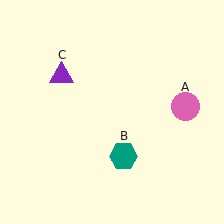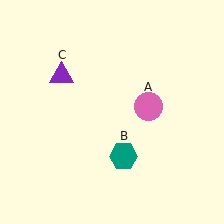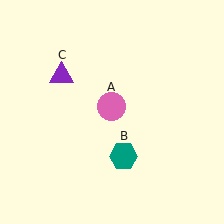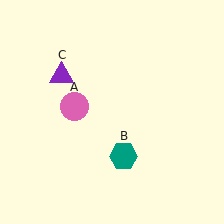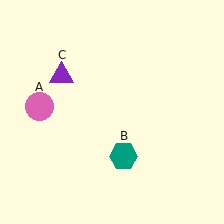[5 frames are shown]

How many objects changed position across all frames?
1 object changed position: pink circle (object A).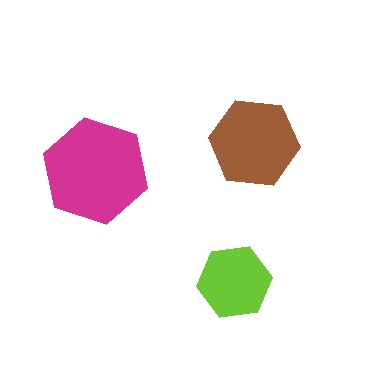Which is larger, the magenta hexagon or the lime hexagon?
The magenta one.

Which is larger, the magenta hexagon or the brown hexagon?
The magenta one.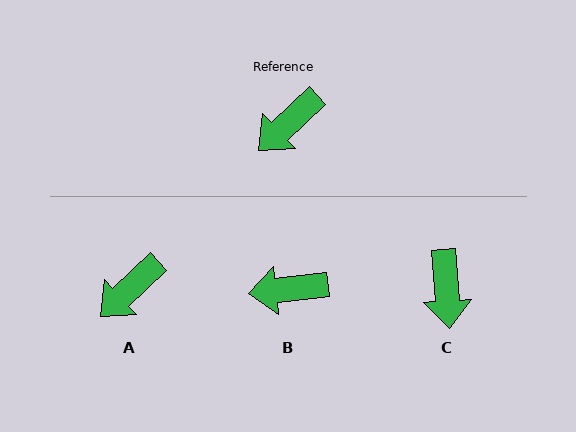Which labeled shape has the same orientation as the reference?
A.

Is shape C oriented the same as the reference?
No, it is off by about 52 degrees.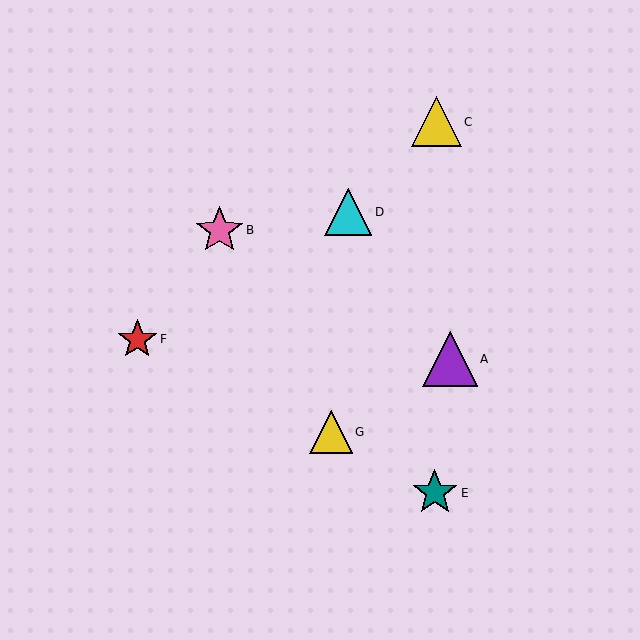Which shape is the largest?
The purple triangle (labeled A) is the largest.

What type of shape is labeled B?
Shape B is a pink star.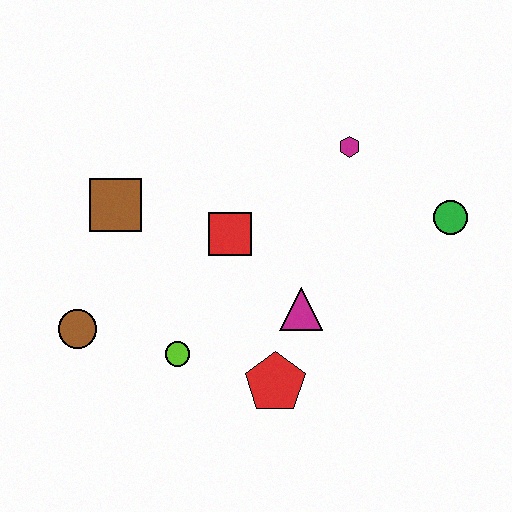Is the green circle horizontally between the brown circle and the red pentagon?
No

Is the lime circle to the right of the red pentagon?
No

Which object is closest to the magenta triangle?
The red pentagon is closest to the magenta triangle.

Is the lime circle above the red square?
No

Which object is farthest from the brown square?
The green circle is farthest from the brown square.